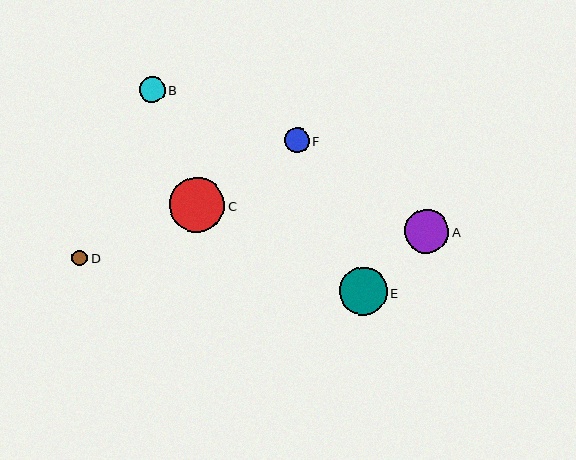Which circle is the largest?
Circle C is the largest with a size of approximately 55 pixels.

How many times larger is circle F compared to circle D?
Circle F is approximately 1.5 times the size of circle D.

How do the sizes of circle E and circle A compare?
Circle E and circle A are approximately the same size.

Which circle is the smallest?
Circle D is the smallest with a size of approximately 16 pixels.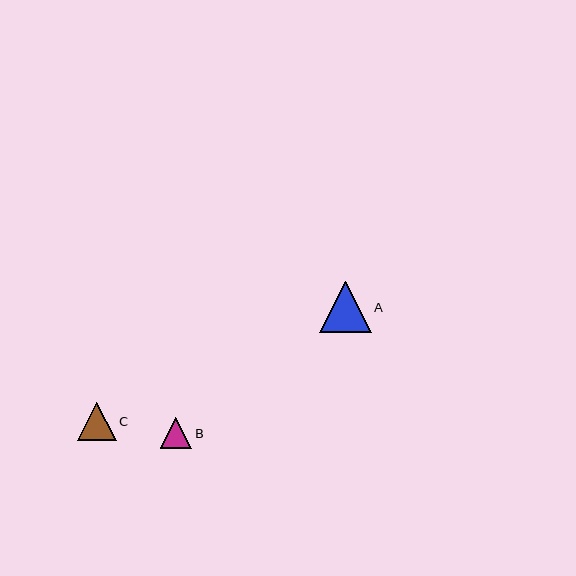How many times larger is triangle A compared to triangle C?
Triangle A is approximately 1.3 times the size of triangle C.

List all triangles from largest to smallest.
From largest to smallest: A, C, B.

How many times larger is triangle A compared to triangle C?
Triangle A is approximately 1.3 times the size of triangle C.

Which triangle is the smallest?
Triangle B is the smallest with a size of approximately 31 pixels.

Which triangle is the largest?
Triangle A is the largest with a size of approximately 51 pixels.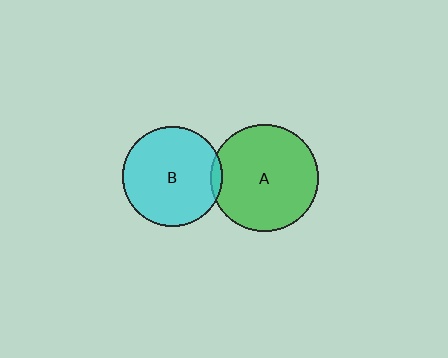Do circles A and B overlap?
Yes.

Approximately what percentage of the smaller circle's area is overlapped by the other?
Approximately 5%.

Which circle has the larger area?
Circle A (green).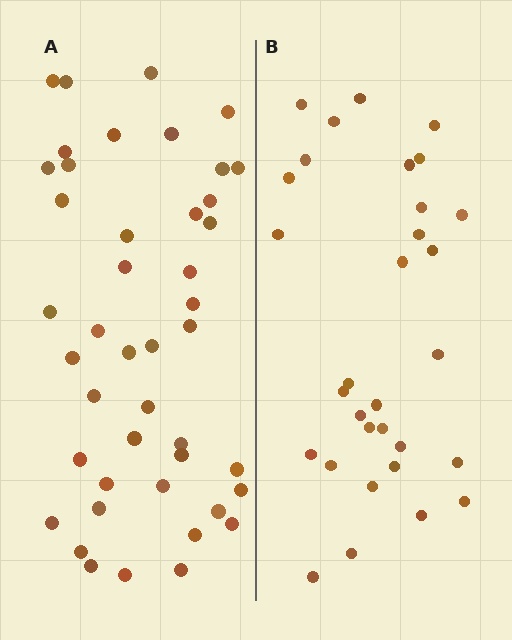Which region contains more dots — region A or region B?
Region A (the left region) has more dots.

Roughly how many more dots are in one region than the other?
Region A has approximately 15 more dots than region B.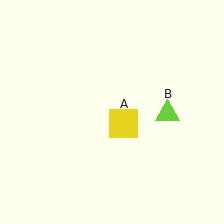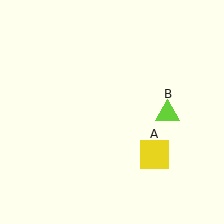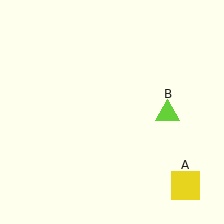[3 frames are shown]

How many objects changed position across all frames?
1 object changed position: yellow square (object A).